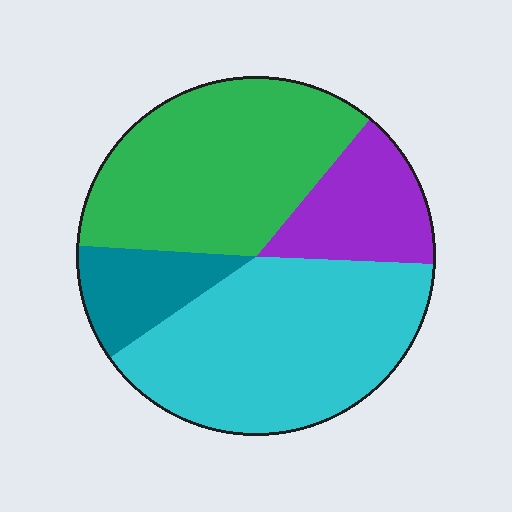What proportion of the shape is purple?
Purple takes up about one sixth (1/6) of the shape.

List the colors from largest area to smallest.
From largest to smallest: cyan, green, purple, teal.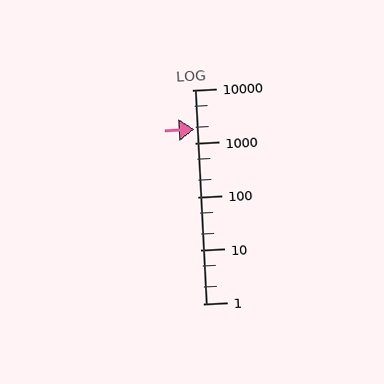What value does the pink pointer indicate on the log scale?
The pointer indicates approximately 1800.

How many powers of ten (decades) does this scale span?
The scale spans 4 decades, from 1 to 10000.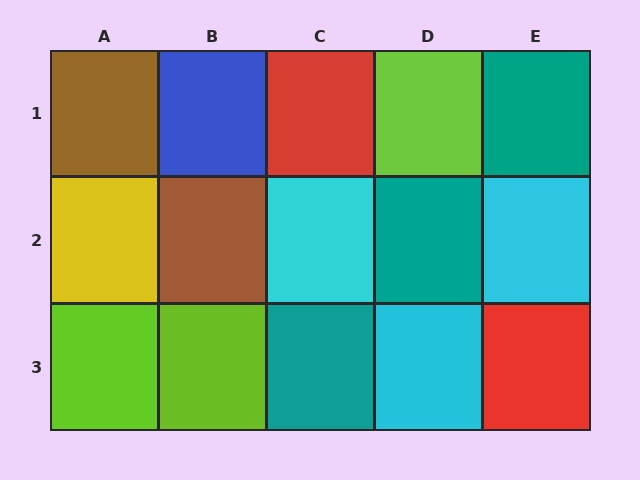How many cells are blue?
1 cell is blue.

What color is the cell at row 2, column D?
Teal.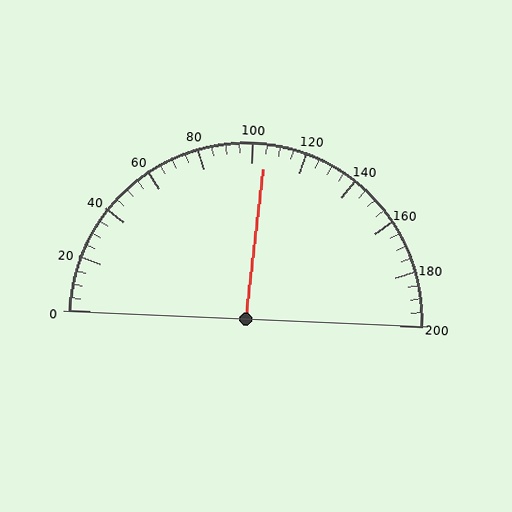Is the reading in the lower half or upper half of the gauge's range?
The reading is in the upper half of the range (0 to 200).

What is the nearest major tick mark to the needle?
The nearest major tick mark is 100.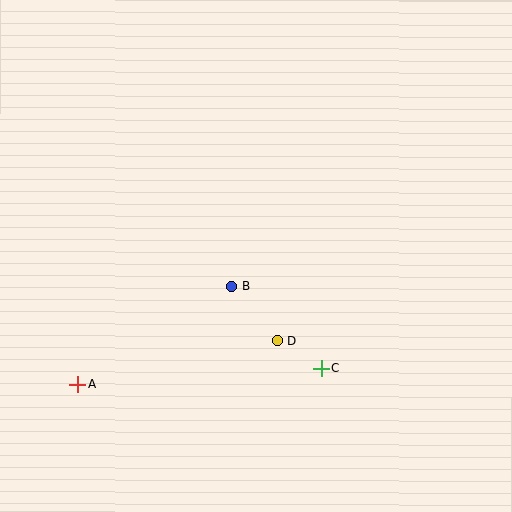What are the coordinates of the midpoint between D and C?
The midpoint between D and C is at (299, 354).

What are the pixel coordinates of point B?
Point B is at (232, 286).